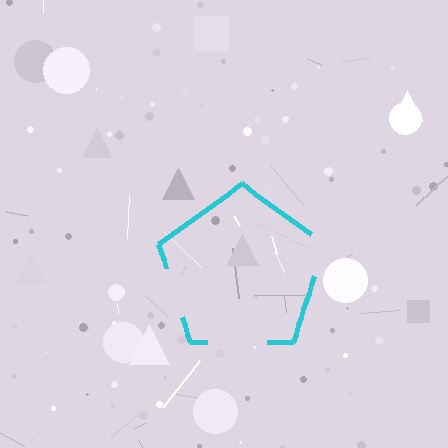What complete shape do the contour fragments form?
The contour fragments form a pentagon.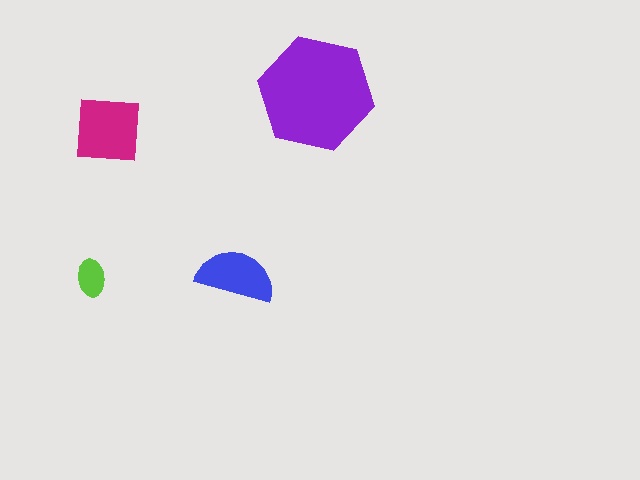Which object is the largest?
The purple hexagon.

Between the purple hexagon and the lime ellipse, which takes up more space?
The purple hexagon.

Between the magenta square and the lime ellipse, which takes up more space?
The magenta square.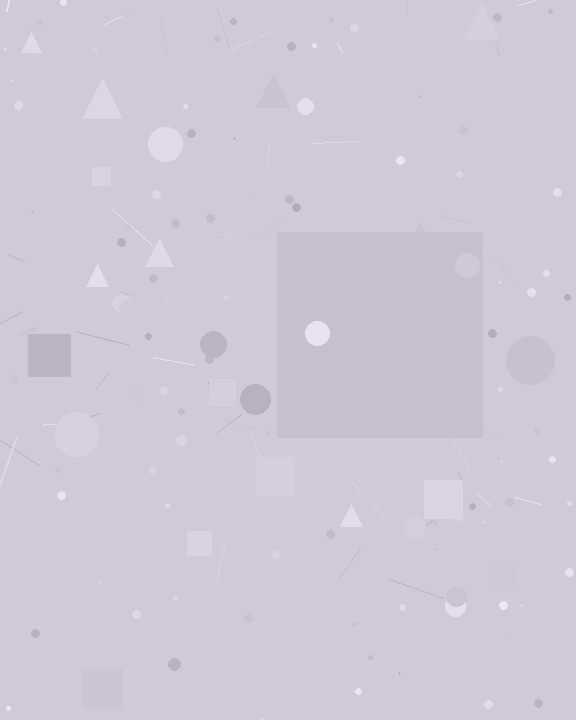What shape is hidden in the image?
A square is hidden in the image.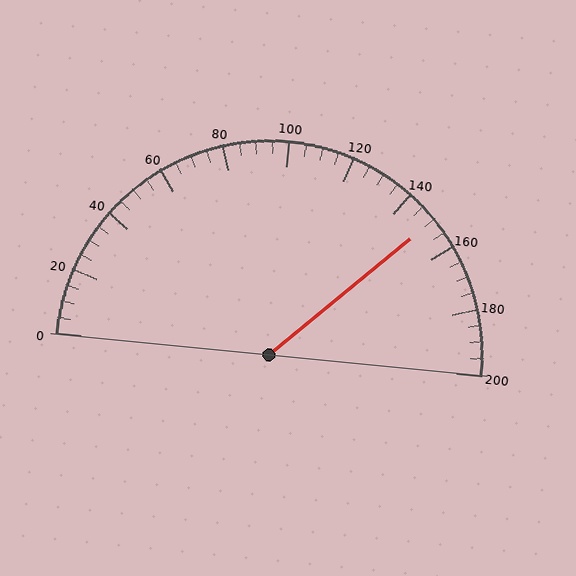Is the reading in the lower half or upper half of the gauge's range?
The reading is in the upper half of the range (0 to 200).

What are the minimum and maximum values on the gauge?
The gauge ranges from 0 to 200.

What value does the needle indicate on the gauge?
The needle indicates approximately 150.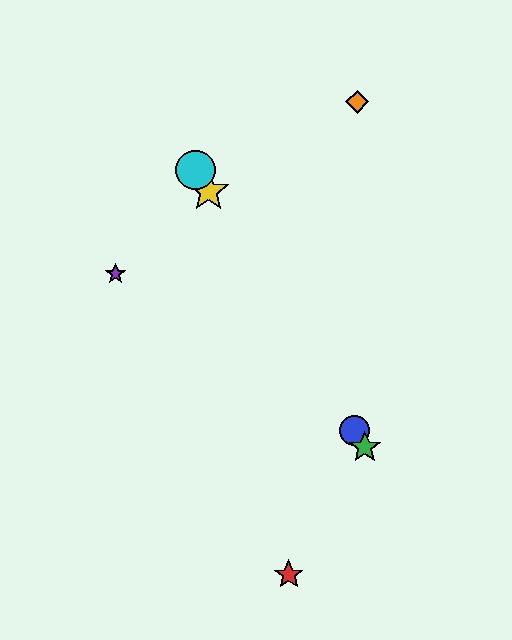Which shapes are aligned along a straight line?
The blue circle, the green star, the yellow star, the cyan circle are aligned along a straight line.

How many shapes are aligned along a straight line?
4 shapes (the blue circle, the green star, the yellow star, the cyan circle) are aligned along a straight line.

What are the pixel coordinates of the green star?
The green star is at (365, 448).